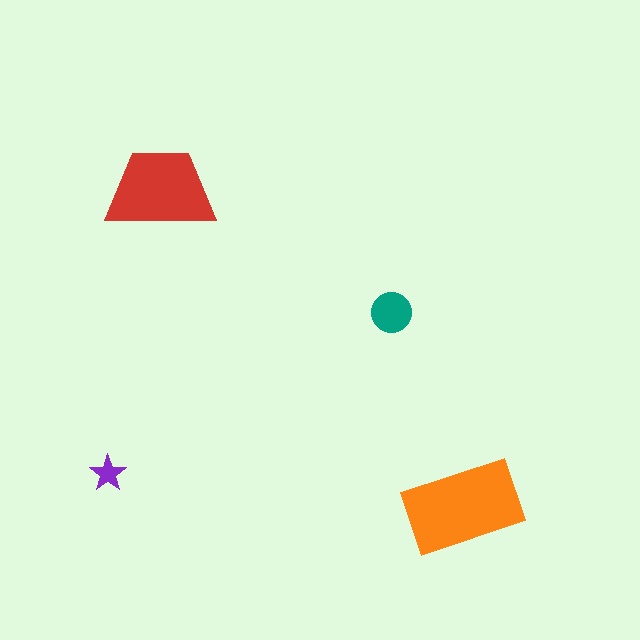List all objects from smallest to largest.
The purple star, the teal circle, the red trapezoid, the orange rectangle.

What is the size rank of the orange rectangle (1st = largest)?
1st.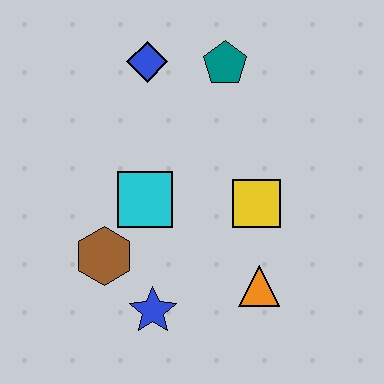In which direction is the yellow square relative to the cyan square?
The yellow square is to the right of the cyan square.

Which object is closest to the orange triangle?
The yellow square is closest to the orange triangle.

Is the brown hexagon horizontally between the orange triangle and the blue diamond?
No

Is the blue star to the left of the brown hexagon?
No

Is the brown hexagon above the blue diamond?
No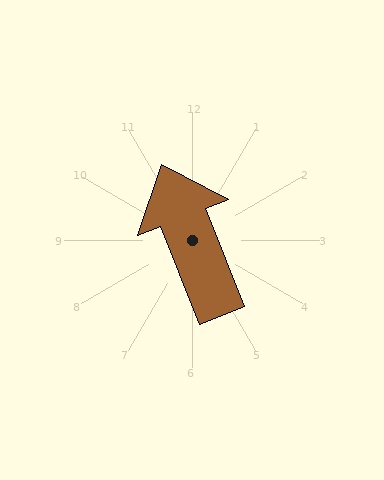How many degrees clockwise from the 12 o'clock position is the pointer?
Approximately 338 degrees.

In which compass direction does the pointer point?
North.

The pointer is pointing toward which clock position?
Roughly 11 o'clock.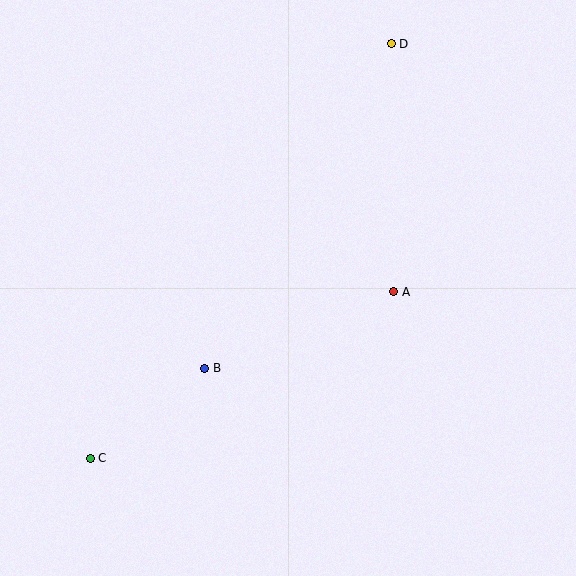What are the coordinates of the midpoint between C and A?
The midpoint between C and A is at (242, 375).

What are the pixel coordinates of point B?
Point B is at (205, 368).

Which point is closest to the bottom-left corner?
Point C is closest to the bottom-left corner.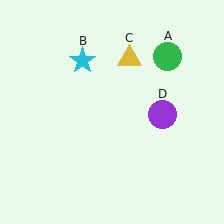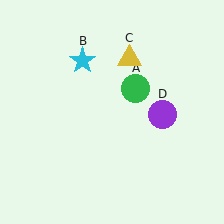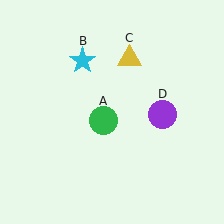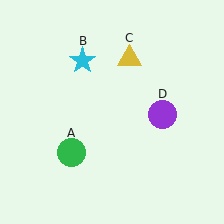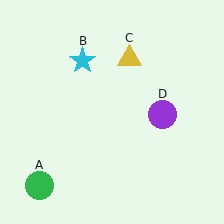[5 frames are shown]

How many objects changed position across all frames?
1 object changed position: green circle (object A).